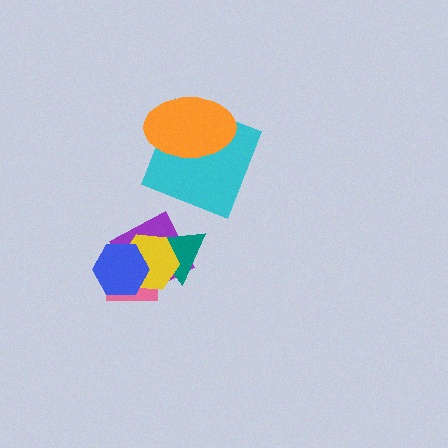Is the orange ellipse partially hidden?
No, no other shape covers it.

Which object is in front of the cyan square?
The orange ellipse is in front of the cyan square.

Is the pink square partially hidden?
Yes, it is partially covered by another shape.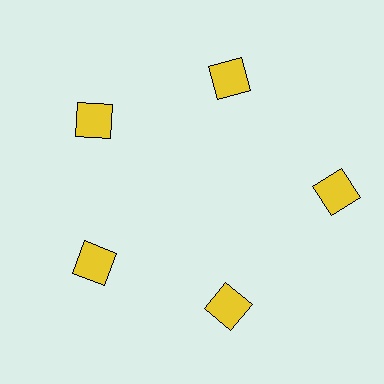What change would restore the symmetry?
The symmetry would be restored by moving it inward, back onto the ring so that all 5 squares sit at equal angles and equal distance from the center.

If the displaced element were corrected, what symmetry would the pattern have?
It would have 5-fold rotational symmetry — the pattern would map onto itself every 72 degrees.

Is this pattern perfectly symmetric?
No. The 5 yellow squares are arranged in a ring, but one element near the 3 o'clock position is pushed outward from the center, breaking the 5-fold rotational symmetry.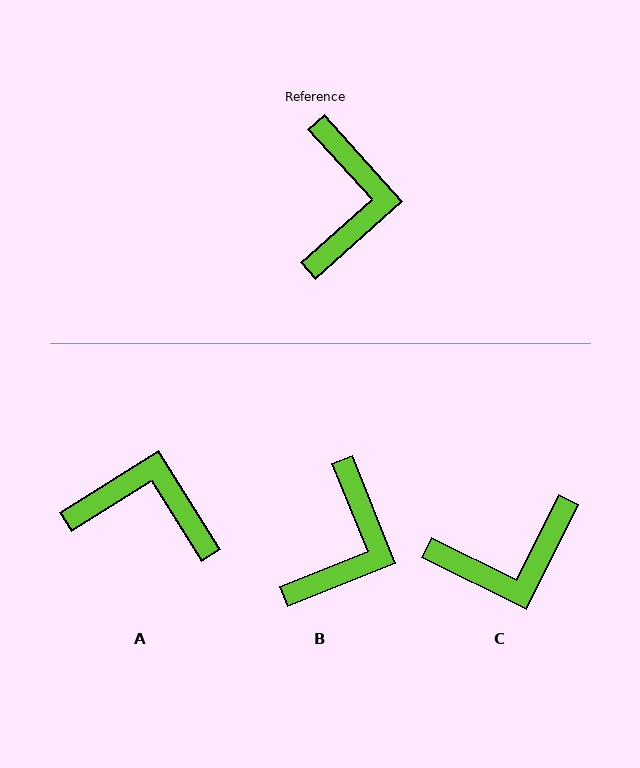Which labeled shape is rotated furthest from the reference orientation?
A, about 80 degrees away.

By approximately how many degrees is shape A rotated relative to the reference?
Approximately 80 degrees counter-clockwise.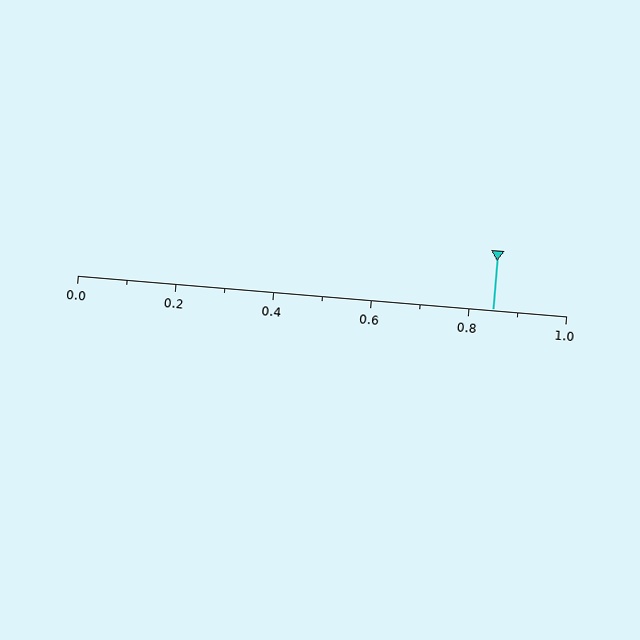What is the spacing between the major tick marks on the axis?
The major ticks are spaced 0.2 apart.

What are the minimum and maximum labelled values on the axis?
The axis runs from 0.0 to 1.0.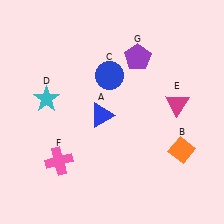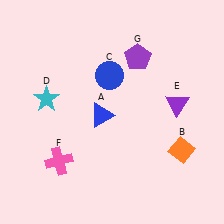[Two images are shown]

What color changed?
The triangle (E) changed from magenta in Image 1 to purple in Image 2.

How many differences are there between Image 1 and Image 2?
There is 1 difference between the two images.